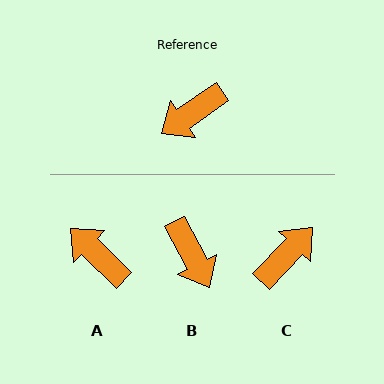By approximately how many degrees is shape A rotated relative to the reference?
Approximately 79 degrees clockwise.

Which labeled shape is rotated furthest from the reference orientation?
C, about 168 degrees away.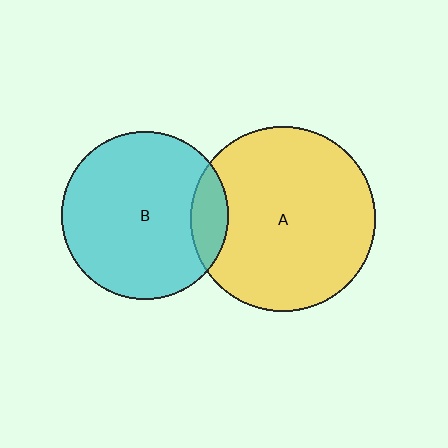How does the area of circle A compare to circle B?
Approximately 1.2 times.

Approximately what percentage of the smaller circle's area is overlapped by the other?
Approximately 15%.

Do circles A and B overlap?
Yes.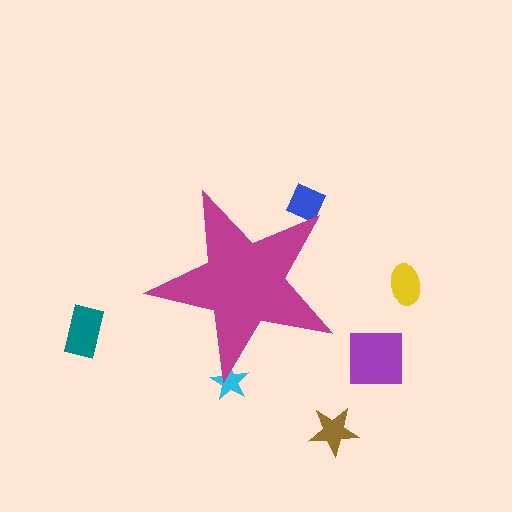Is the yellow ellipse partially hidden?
No, the yellow ellipse is fully visible.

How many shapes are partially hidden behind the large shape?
2 shapes are partially hidden.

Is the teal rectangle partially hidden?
No, the teal rectangle is fully visible.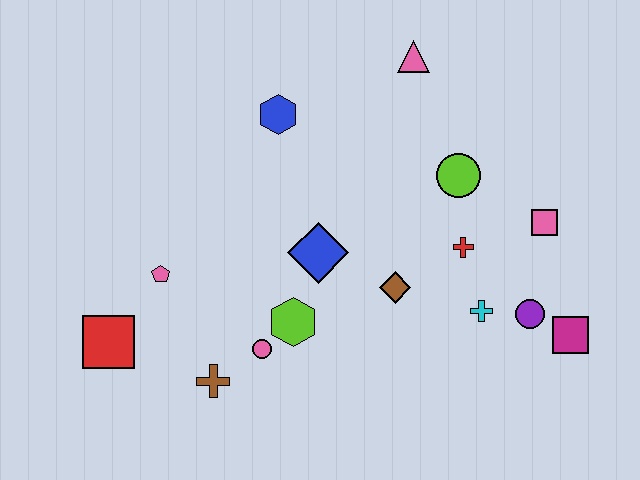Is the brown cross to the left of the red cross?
Yes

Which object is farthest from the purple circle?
The red square is farthest from the purple circle.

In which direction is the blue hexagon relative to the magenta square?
The blue hexagon is to the left of the magenta square.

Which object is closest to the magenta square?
The purple circle is closest to the magenta square.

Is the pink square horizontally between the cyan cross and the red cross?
No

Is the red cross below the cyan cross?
No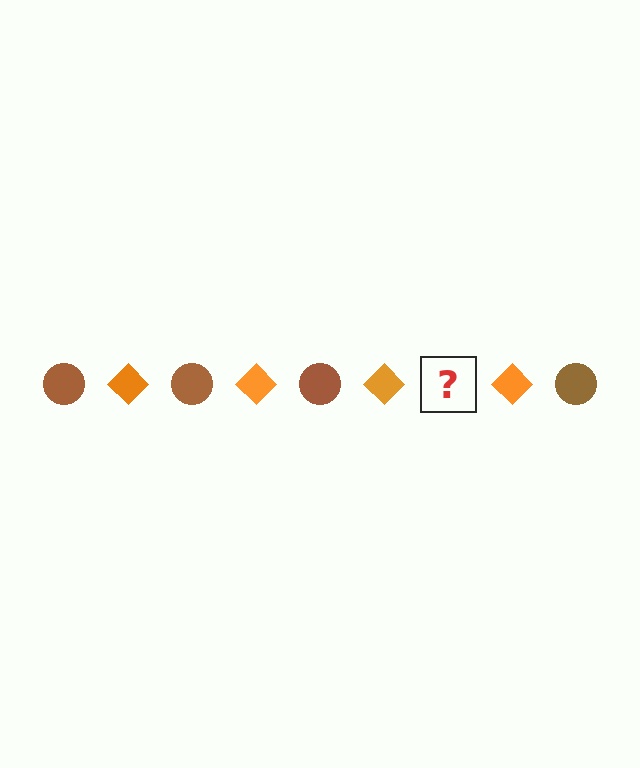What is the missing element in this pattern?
The missing element is a brown circle.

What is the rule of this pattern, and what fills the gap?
The rule is that the pattern alternates between brown circle and orange diamond. The gap should be filled with a brown circle.